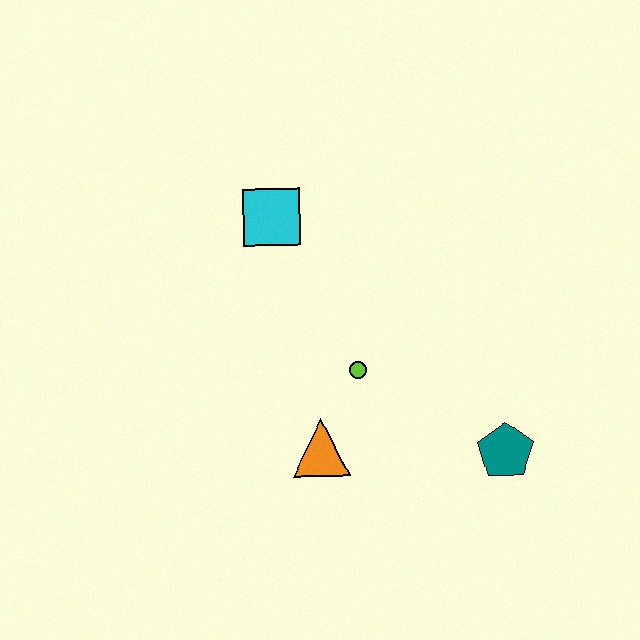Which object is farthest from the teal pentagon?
The cyan square is farthest from the teal pentagon.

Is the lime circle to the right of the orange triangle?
Yes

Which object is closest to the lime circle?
The orange triangle is closest to the lime circle.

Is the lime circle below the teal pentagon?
No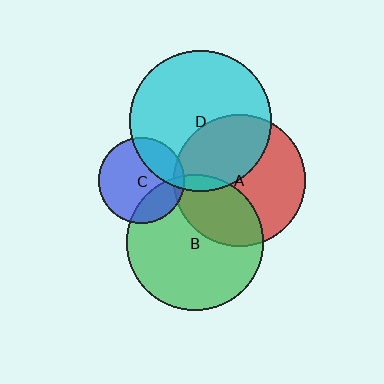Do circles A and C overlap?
Yes.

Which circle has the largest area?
Circle D (cyan).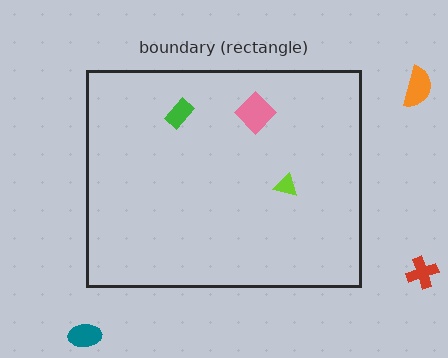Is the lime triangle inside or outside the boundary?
Inside.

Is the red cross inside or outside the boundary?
Outside.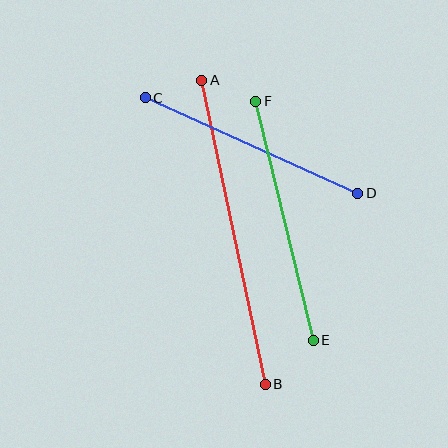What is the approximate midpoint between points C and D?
The midpoint is at approximately (251, 146) pixels.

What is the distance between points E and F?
The distance is approximately 246 pixels.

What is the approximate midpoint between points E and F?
The midpoint is at approximately (284, 221) pixels.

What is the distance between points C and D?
The distance is approximately 233 pixels.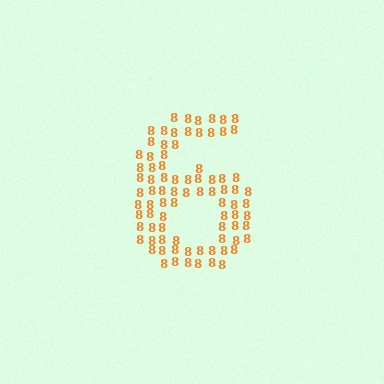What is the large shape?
The large shape is the digit 6.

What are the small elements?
The small elements are digit 8's.